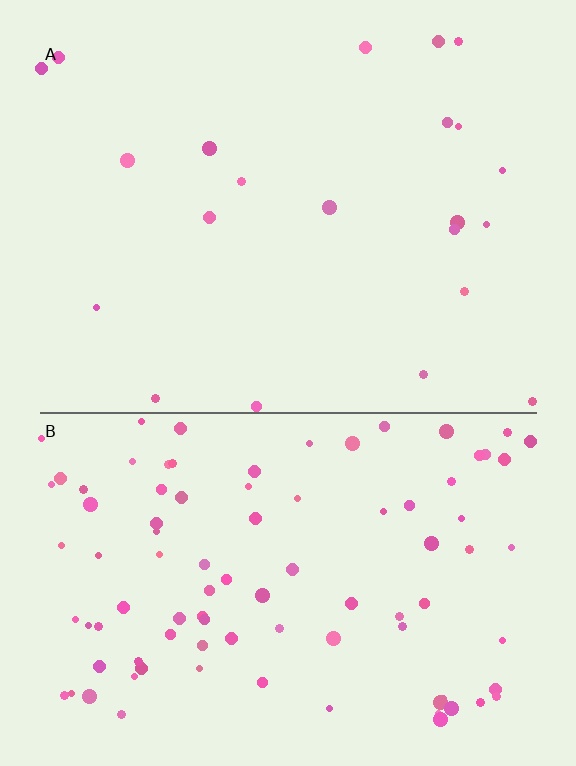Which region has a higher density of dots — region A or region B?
B (the bottom).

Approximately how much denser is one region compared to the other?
Approximately 4.2× — region B over region A.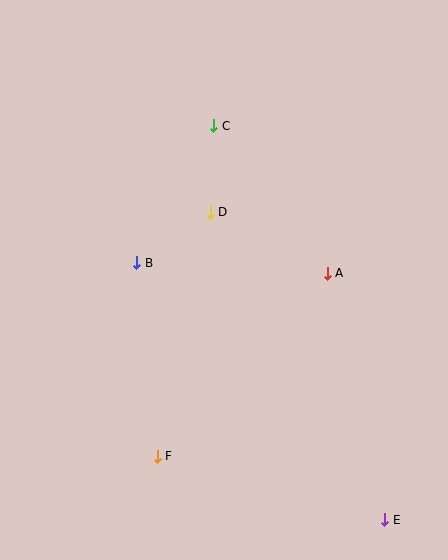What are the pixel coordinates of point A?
Point A is at (327, 273).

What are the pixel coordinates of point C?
Point C is at (214, 126).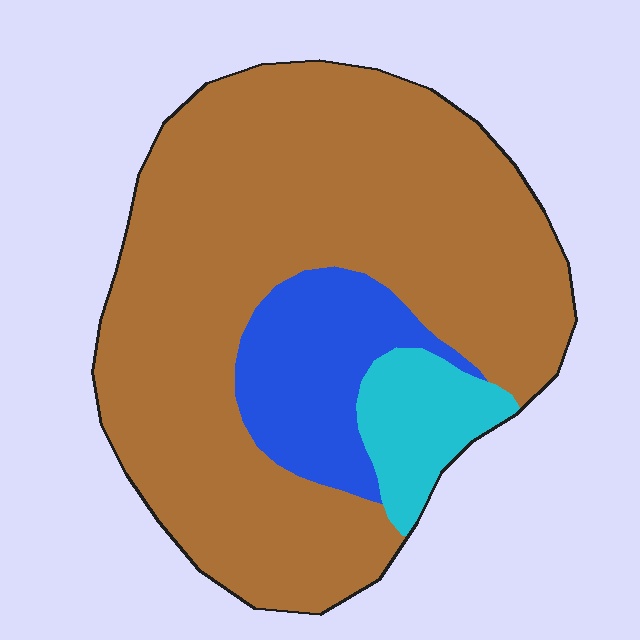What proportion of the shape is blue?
Blue covers about 15% of the shape.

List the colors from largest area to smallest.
From largest to smallest: brown, blue, cyan.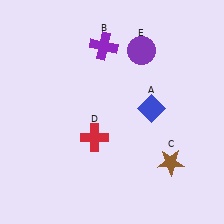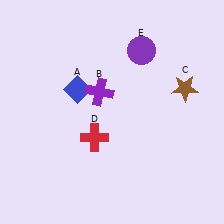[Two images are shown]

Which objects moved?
The objects that moved are: the blue diamond (A), the purple cross (B), the brown star (C).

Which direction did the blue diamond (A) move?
The blue diamond (A) moved left.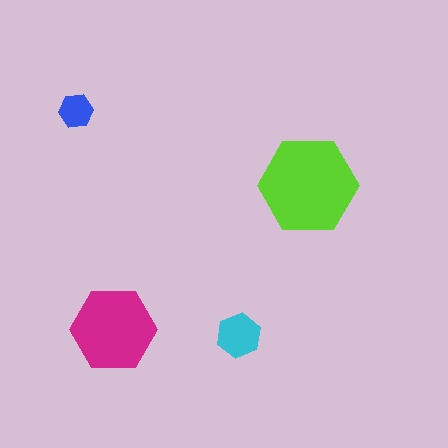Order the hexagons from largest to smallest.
the lime one, the magenta one, the cyan one, the blue one.